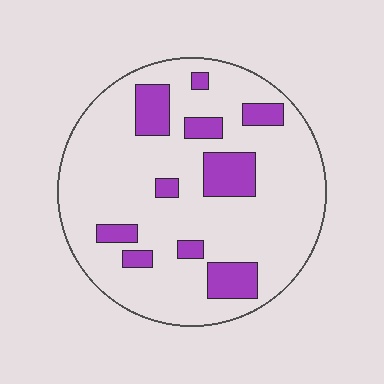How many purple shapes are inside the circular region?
10.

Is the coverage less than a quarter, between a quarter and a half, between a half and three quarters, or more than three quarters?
Less than a quarter.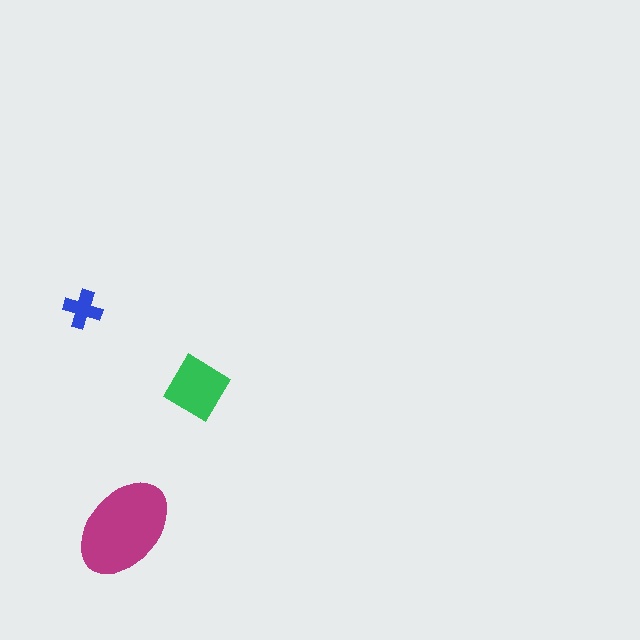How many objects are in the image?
There are 3 objects in the image.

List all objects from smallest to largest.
The blue cross, the green diamond, the magenta ellipse.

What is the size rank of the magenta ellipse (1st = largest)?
1st.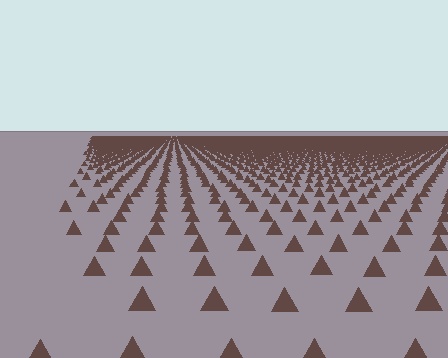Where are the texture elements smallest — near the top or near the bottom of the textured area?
Near the top.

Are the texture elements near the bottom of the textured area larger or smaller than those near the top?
Larger. Near the bottom, elements are closer to the viewer and appear at a bigger on-screen size.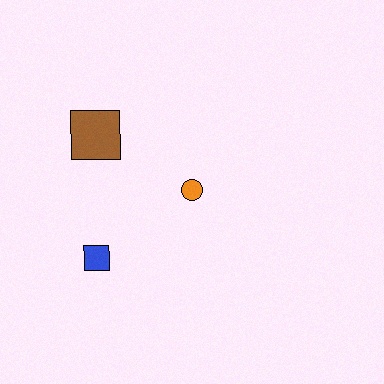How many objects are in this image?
There are 3 objects.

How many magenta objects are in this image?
There are no magenta objects.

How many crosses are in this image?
There are no crosses.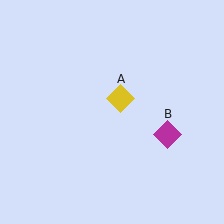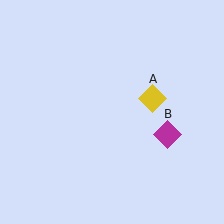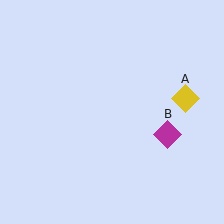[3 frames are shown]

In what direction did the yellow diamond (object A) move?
The yellow diamond (object A) moved right.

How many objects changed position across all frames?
1 object changed position: yellow diamond (object A).